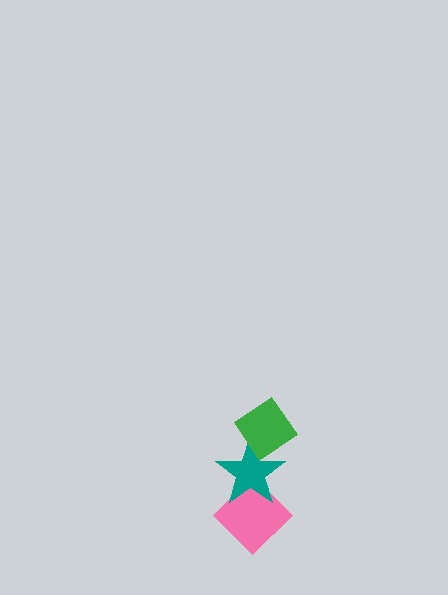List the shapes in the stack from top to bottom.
From top to bottom: the green diamond, the teal star, the pink diamond.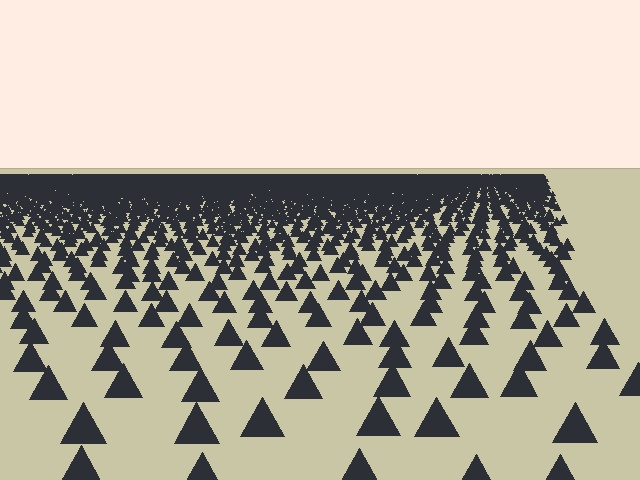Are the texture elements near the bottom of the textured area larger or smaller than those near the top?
Larger. Near the bottom, elements are closer to the viewer and appear at a bigger on-screen size.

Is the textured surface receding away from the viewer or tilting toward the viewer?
The surface is receding away from the viewer. Texture elements get smaller and denser toward the top.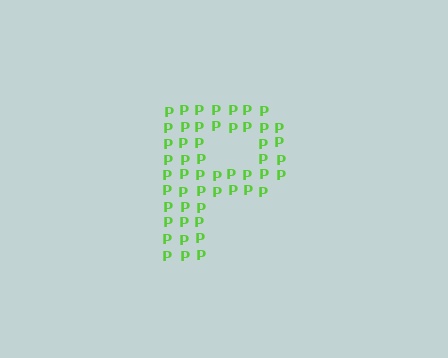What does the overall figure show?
The overall figure shows the letter P.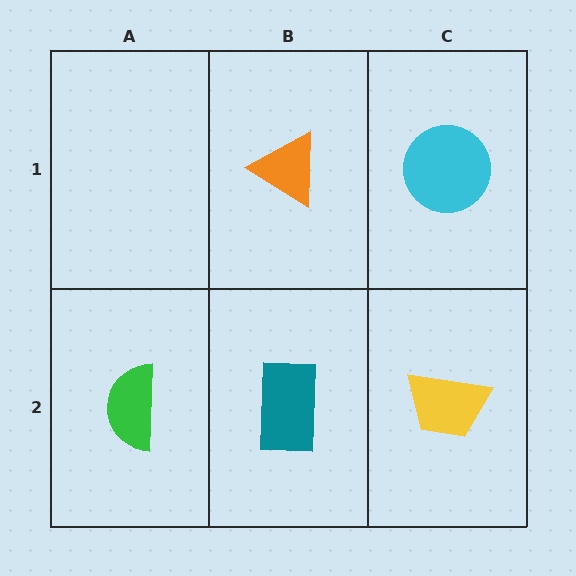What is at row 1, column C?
A cyan circle.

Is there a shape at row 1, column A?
No, that cell is empty.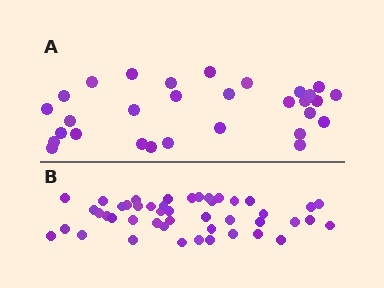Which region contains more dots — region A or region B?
Region B (the bottom region) has more dots.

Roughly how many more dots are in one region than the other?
Region B has approximately 15 more dots than region A.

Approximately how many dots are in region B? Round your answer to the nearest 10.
About 50 dots. (The exact count is 46, which rounds to 50.)